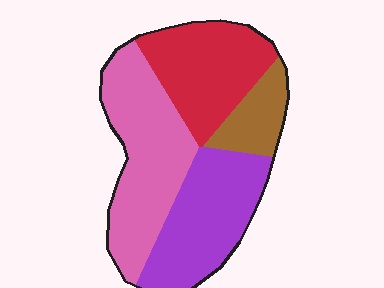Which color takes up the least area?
Brown, at roughly 10%.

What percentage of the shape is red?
Red takes up about one quarter (1/4) of the shape.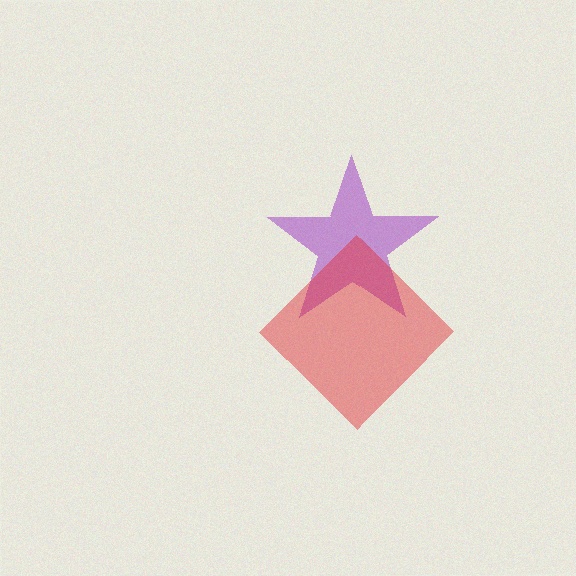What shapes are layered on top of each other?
The layered shapes are: a purple star, a red diamond.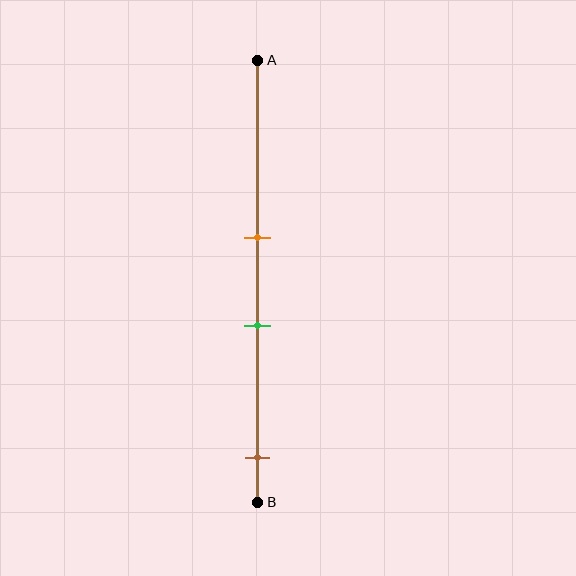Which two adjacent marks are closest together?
The orange and green marks are the closest adjacent pair.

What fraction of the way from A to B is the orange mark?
The orange mark is approximately 40% (0.4) of the way from A to B.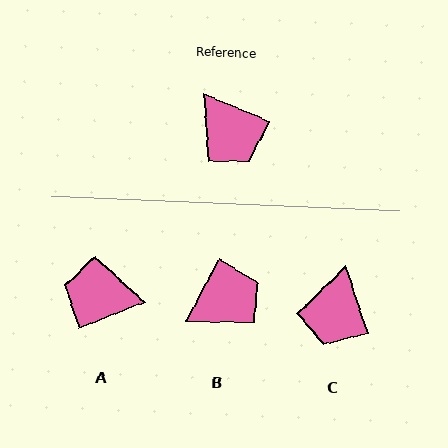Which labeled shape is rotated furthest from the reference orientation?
A, about 136 degrees away.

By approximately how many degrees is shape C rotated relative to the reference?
Approximately 49 degrees clockwise.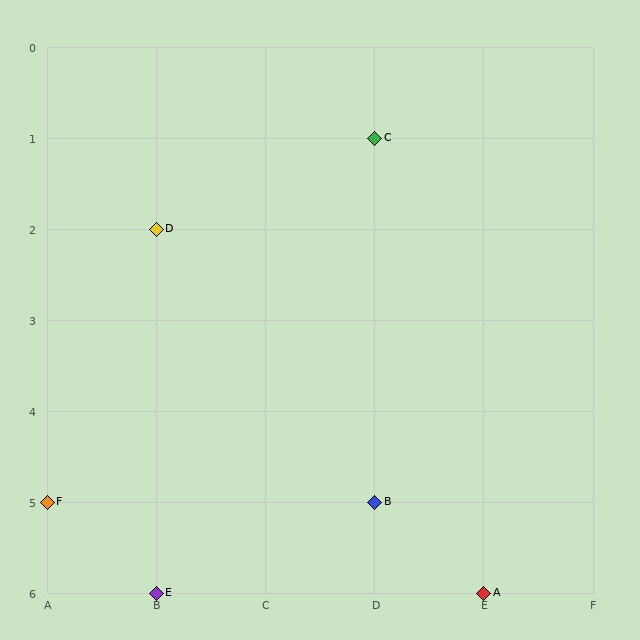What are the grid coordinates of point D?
Point D is at grid coordinates (B, 2).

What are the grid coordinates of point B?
Point B is at grid coordinates (D, 5).